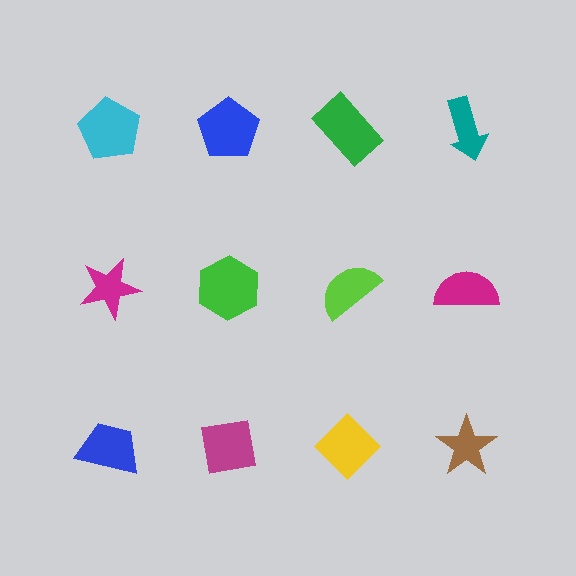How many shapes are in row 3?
4 shapes.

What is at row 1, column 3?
A green rectangle.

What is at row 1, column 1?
A cyan pentagon.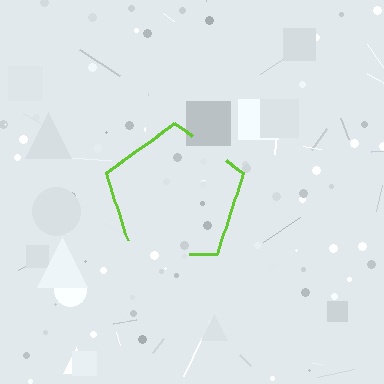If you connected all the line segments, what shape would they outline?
They would outline a pentagon.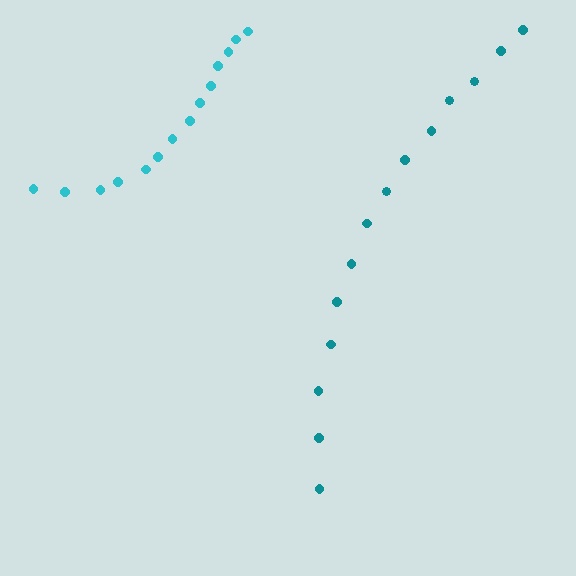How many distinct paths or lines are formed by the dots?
There are 2 distinct paths.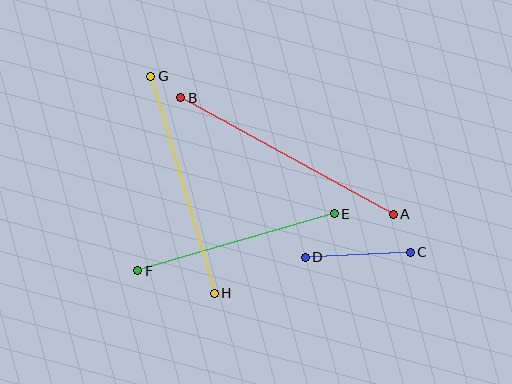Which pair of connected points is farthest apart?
Points A and B are farthest apart.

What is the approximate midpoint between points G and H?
The midpoint is at approximately (183, 185) pixels.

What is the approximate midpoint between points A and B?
The midpoint is at approximately (287, 156) pixels.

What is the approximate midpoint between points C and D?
The midpoint is at approximately (358, 255) pixels.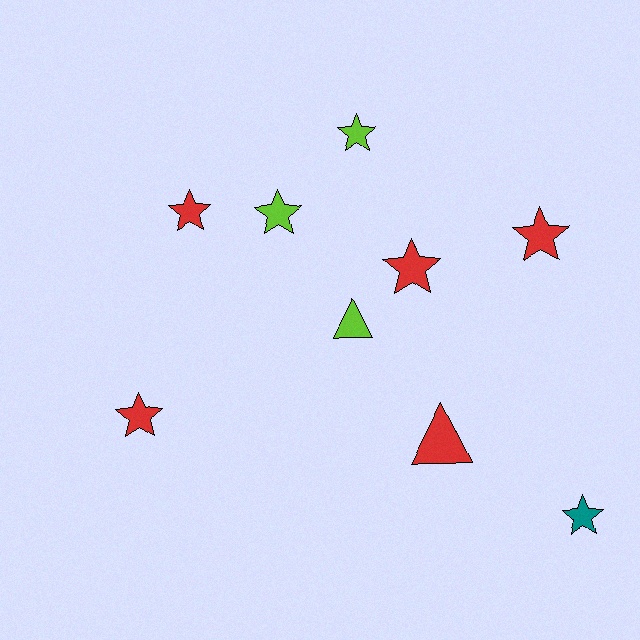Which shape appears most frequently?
Star, with 7 objects.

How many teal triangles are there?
There are no teal triangles.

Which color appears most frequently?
Red, with 5 objects.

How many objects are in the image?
There are 9 objects.